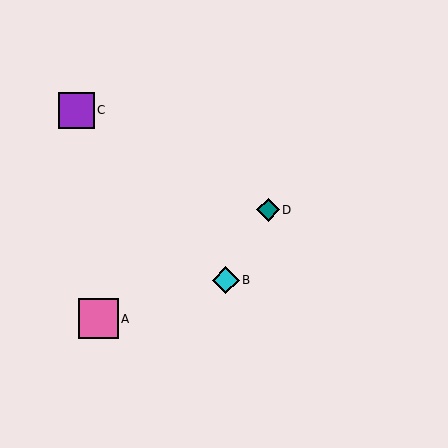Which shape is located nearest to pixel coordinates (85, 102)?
The purple square (labeled C) at (76, 110) is nearest to that location.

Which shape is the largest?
The pink square (labeled A) is the largest.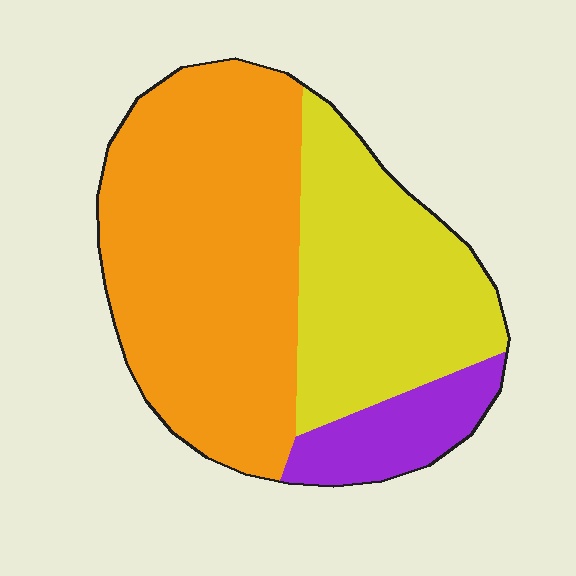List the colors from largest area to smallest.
From largest to smallest: orange, yellow, purple.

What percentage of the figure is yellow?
Yellow takes up between a quarter and a half of the figure.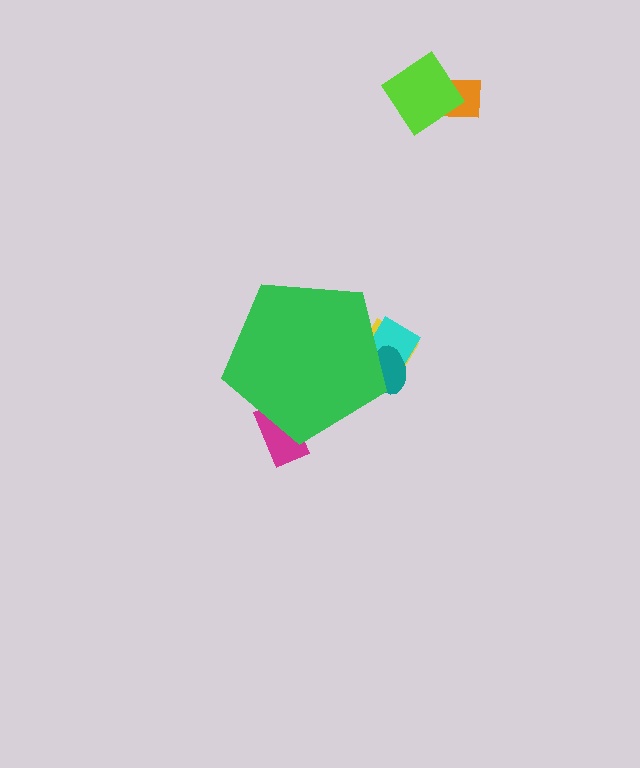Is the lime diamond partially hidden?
No, the lime diamond is fully visible.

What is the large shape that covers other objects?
A green pentagon.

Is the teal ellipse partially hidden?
Yes, the teal ellipse is partially hidden behind the green pentagon.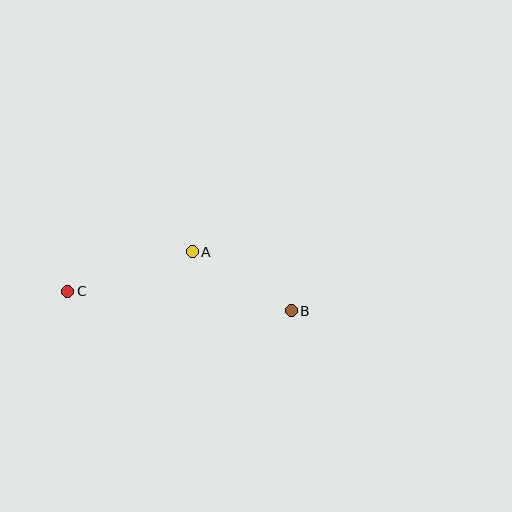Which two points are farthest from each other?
Points B and C are farthest from each other.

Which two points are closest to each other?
Points A and B are closest to each other.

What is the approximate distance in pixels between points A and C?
The distance between A and C is approximately 130 pixels.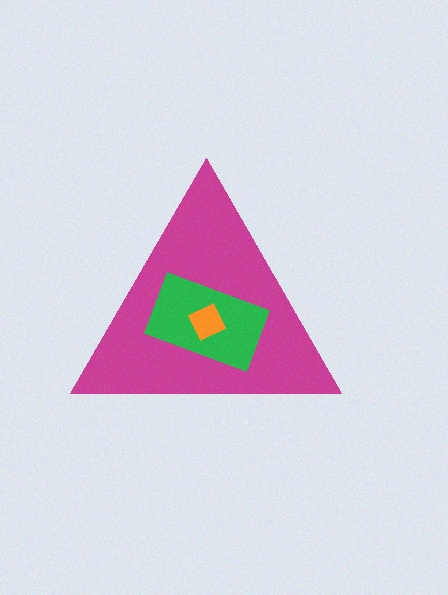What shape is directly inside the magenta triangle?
The green rectangle.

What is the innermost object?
The orange square.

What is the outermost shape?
The magenta triangle.